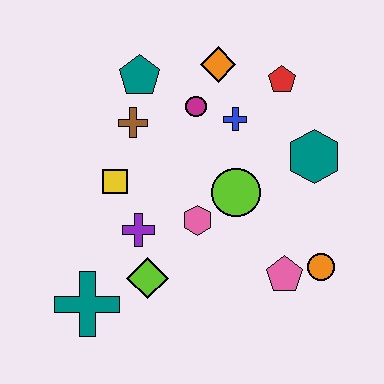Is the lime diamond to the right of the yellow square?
Yes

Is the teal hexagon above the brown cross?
No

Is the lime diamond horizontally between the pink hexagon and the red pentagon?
No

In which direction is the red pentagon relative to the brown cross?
The red pentagon is to the right of the brown cross.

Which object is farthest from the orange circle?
The teal pentagon is farthest from the orange circle.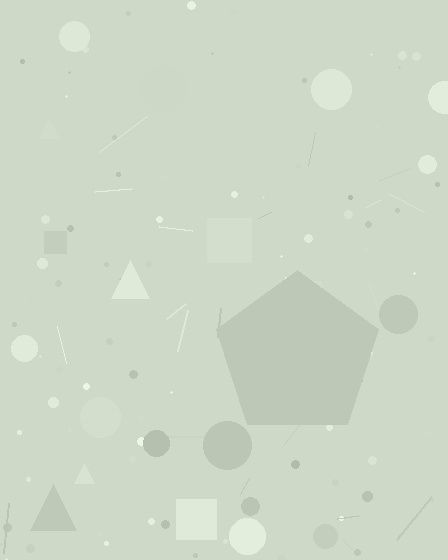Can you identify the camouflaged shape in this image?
The camouflaged shape is a pentagon.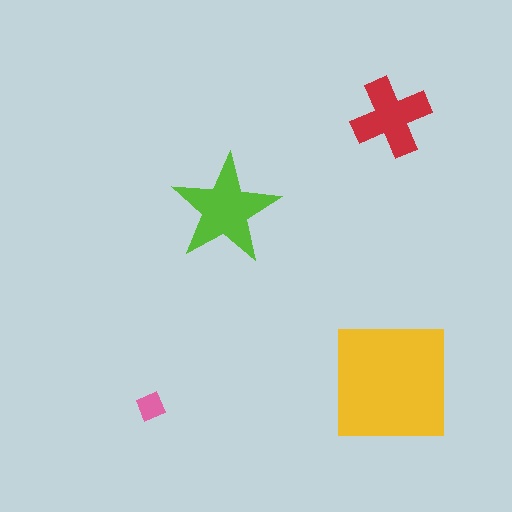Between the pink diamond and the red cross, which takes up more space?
The red cross.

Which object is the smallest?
The pink diamond.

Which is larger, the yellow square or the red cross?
The yellow square.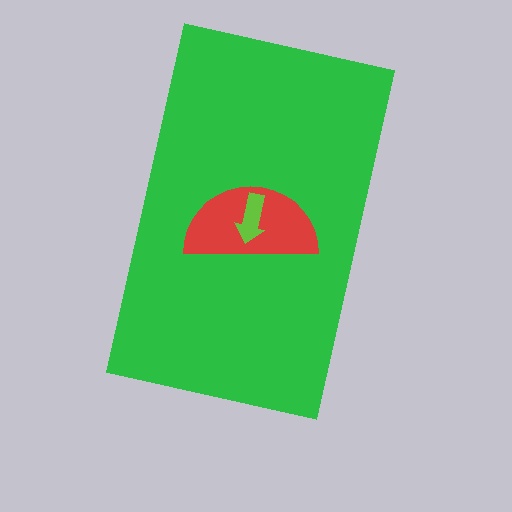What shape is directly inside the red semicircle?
The lime arrow.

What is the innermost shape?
The lime arrow.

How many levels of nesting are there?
3.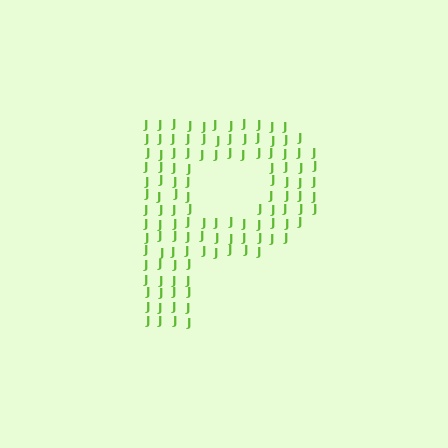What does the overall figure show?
The overall figure shows the letter P.